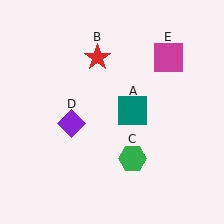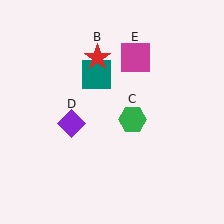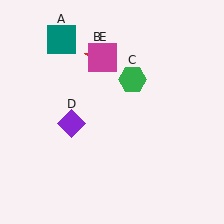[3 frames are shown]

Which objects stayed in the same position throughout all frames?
Red star (object B) and purple diamond (object D) remained stationary.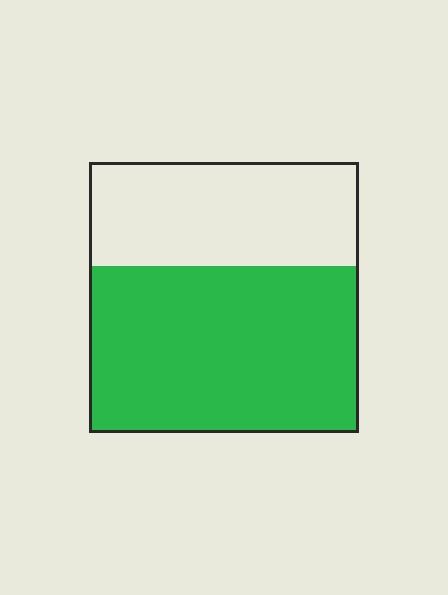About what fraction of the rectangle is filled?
About five eighths (5/8).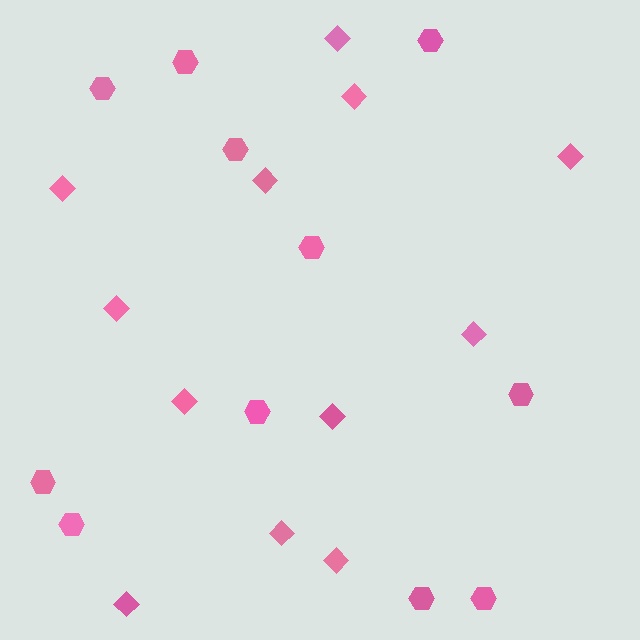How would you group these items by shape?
There are 2 groups: one group of diamonds (12) and one group of hexagons (11).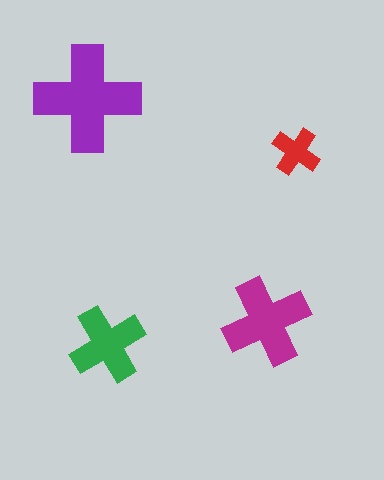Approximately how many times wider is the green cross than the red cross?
About 1.5 times wider.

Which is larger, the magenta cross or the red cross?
The magenta one.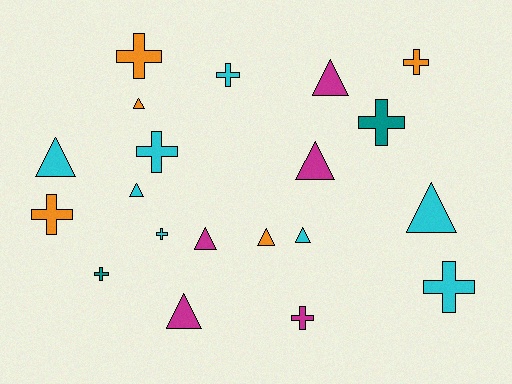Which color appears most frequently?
Cyan, with 8 objects.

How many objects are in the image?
There are 20 objects.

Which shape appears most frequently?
Cross, with 10 objects.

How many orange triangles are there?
There are 2 orange triangles.